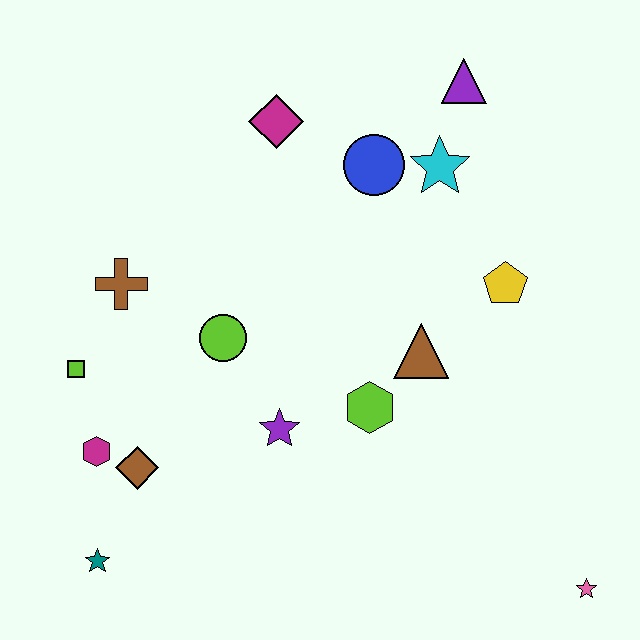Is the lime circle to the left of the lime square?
No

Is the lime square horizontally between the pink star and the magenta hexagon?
No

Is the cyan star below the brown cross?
No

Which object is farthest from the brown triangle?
The teal star is farthest from the brown triangle.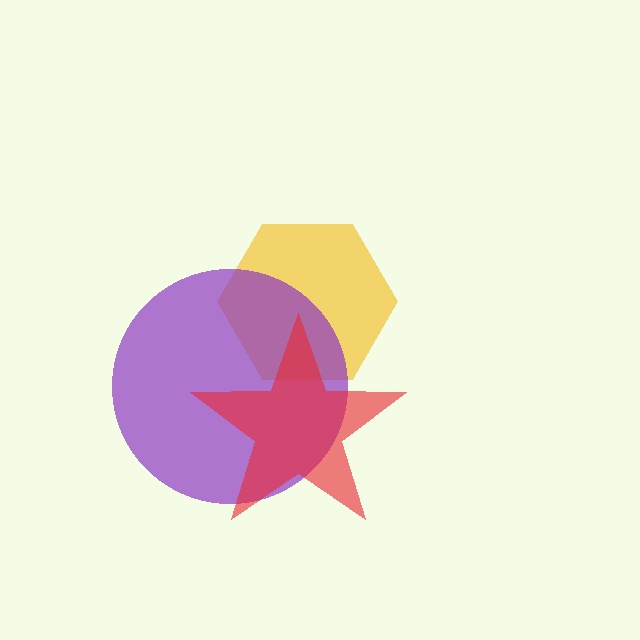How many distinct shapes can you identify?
There are 3 distinct shapes: a yellow hexagon, a purple circle, a red star.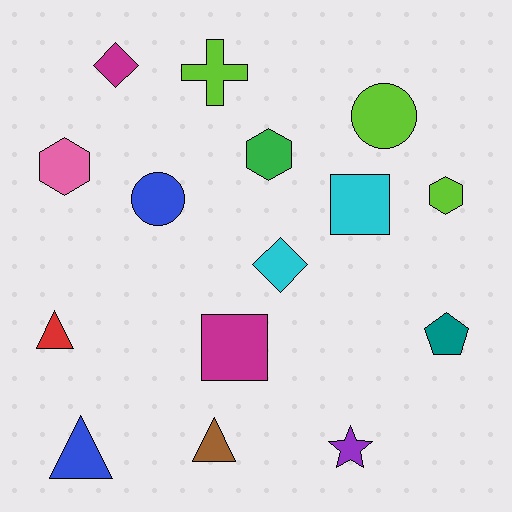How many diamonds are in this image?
There are 2 diamonds.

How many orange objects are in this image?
There are no orange objects.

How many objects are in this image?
There are 15 objects.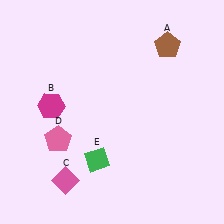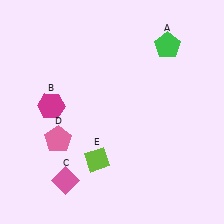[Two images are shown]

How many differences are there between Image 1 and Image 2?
There are 2 differences between the two images.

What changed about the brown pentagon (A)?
In Image 1, A is brown. In Image 2, it changed to green.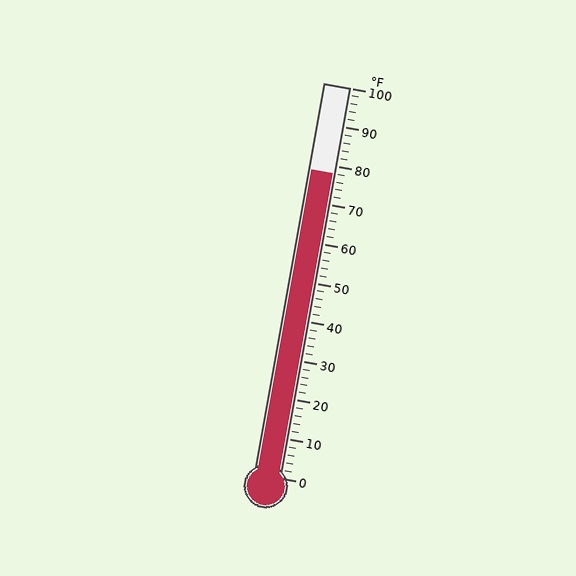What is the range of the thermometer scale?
The thermometer scale ranges from 0°F to 100°F.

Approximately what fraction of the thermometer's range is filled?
The thermometer is filled to approximately 80% of its range.